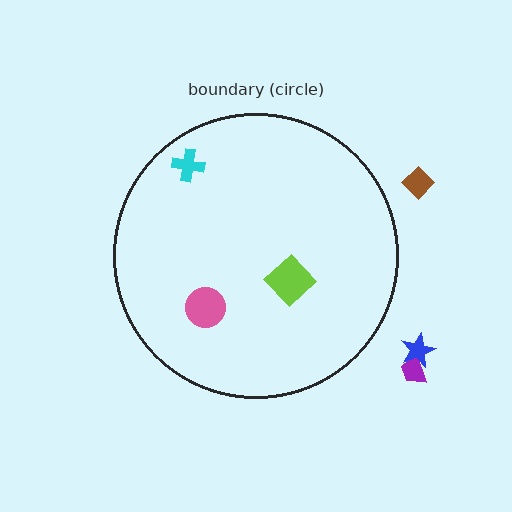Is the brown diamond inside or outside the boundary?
Outside.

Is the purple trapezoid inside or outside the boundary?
Outside.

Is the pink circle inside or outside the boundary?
Inside.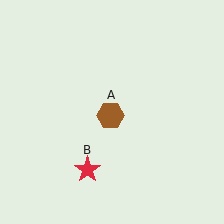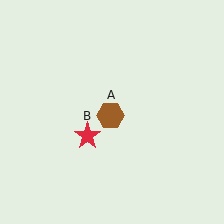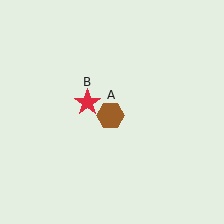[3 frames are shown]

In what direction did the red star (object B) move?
The red star (object B) moved up.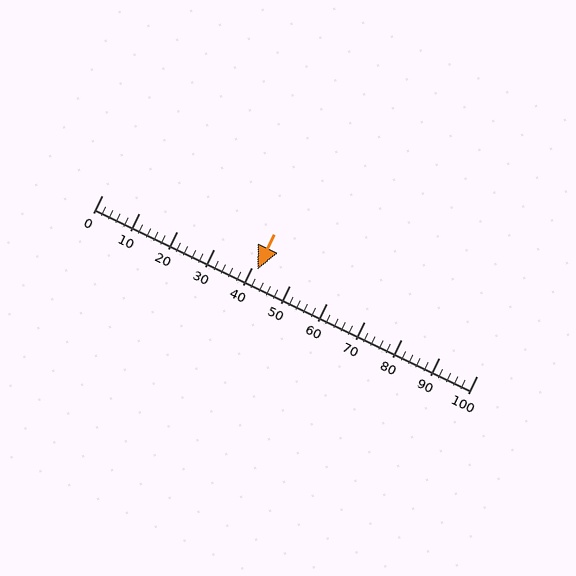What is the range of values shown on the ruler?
The ruler shows values from 0 to 100.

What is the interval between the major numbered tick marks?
The major tick marks are spaced 10 units apart.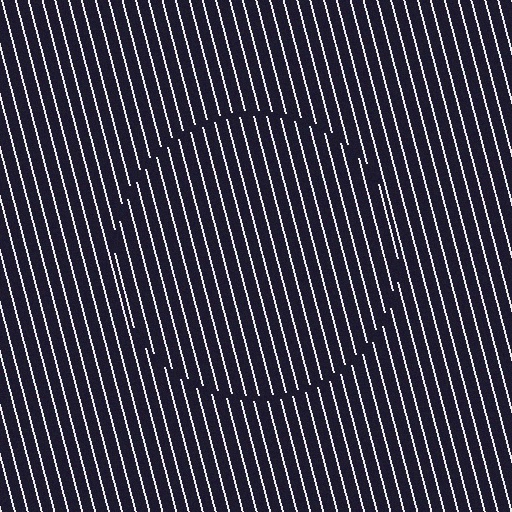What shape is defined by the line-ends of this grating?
An illusory circle. The interior of the shape contains the same grating, shifted by half a period — the contour is defined by the phase discontinuity where line-ends from the inner and outer gratings abut.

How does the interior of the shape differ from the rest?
The interior of the shape contains the same grating, shifted by half a period — the contour is defined by the phase discontinuity where line-ends from the inner and outer gratings abut.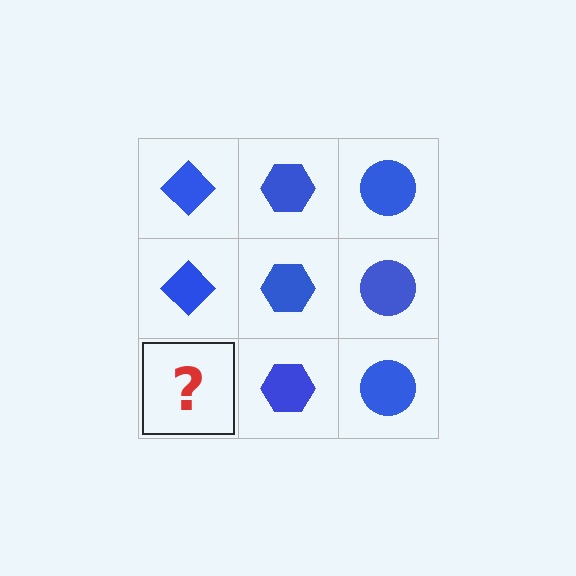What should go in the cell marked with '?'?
The missing cell should contain a blue diamond.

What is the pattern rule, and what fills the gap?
The rule is that each column has a consistent shape. The gap should be filled with a blue diamond.